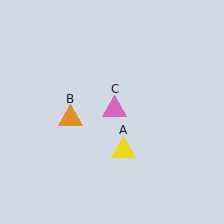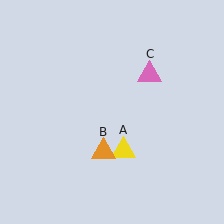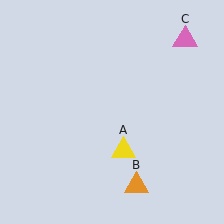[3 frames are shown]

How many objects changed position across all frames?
2 objects changed position: orange triangle (object B), pink triangle (object C).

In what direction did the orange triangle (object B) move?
The orange triangle (object B) moved down and to the right.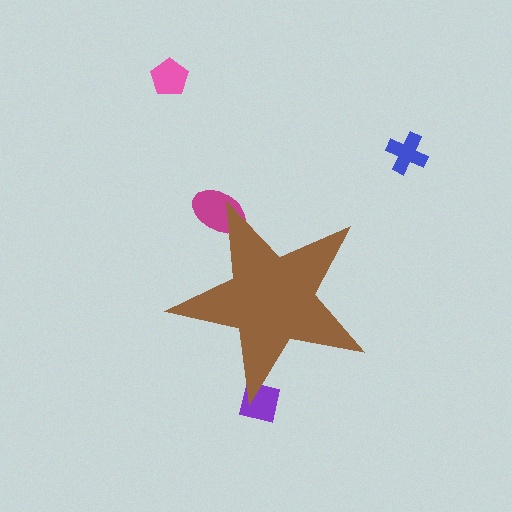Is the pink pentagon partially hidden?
No, the pink pentagon is fully visible.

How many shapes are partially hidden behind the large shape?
2 shapes are partially hidden.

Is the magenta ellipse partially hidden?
Yes, the magenta ellipse is partially hidden behind the brown star.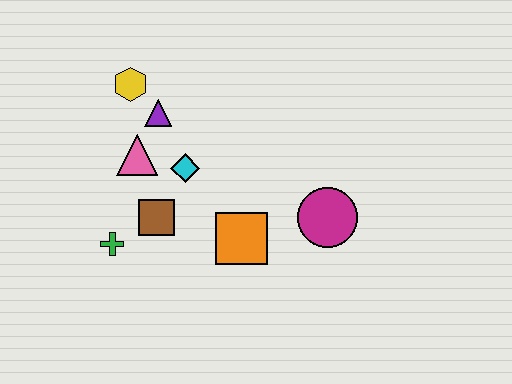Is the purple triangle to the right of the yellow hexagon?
Yes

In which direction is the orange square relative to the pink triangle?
The orange square is to the right of the pink triangle.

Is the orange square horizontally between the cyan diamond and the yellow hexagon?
No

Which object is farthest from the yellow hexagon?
The magenta circle is farthest from the yellow hexagon.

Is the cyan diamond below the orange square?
No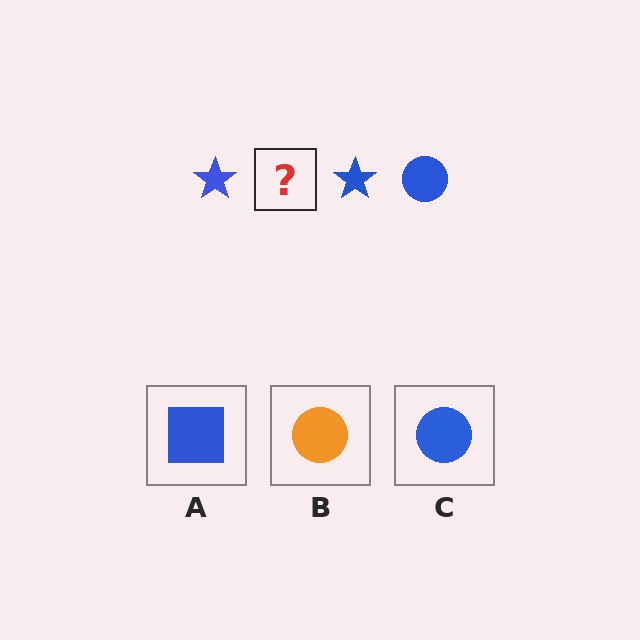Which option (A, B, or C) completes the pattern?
C.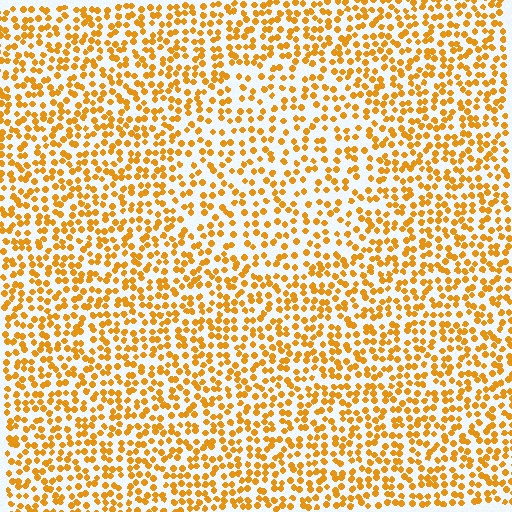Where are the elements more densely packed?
The elements are more densely packed outside the circle boundary.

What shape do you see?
I see a circle.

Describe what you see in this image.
The image contains small orange elements arranged at two different densities. A circle-shaped region is visible where the elements are less densely packed than the surrounding area.